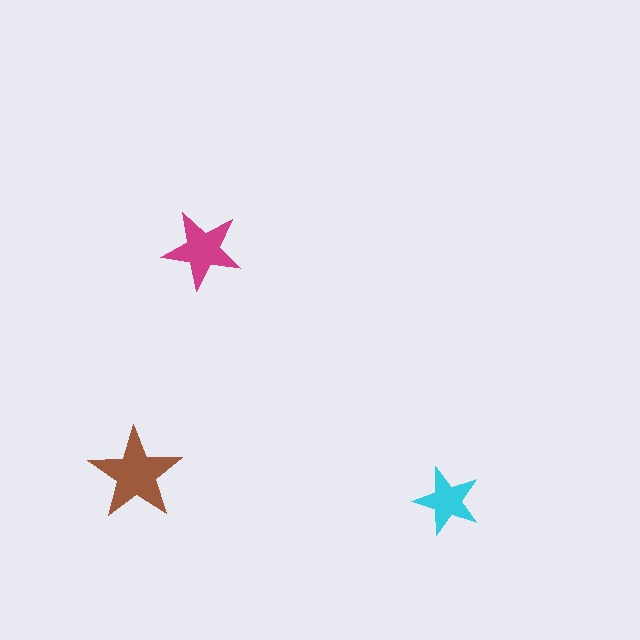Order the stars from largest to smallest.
the brown one, the magenta one, the cyan one.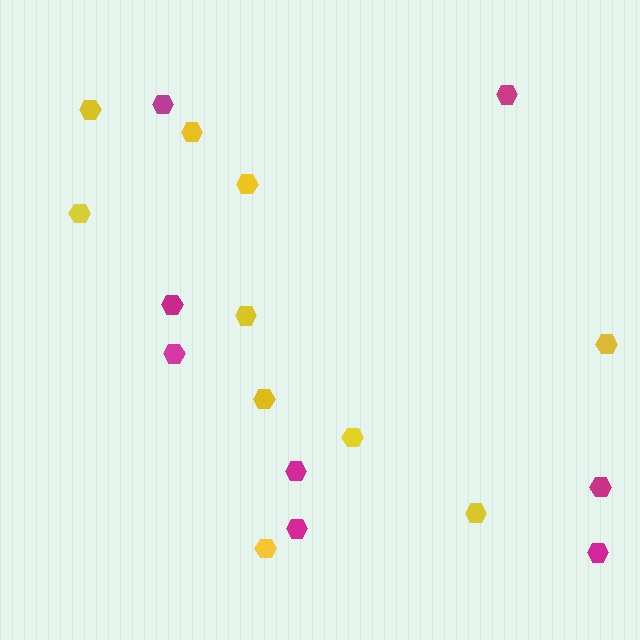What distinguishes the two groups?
There are 2 groups: one group of magenta hexagons (8) and one group of yellow hexagons (10).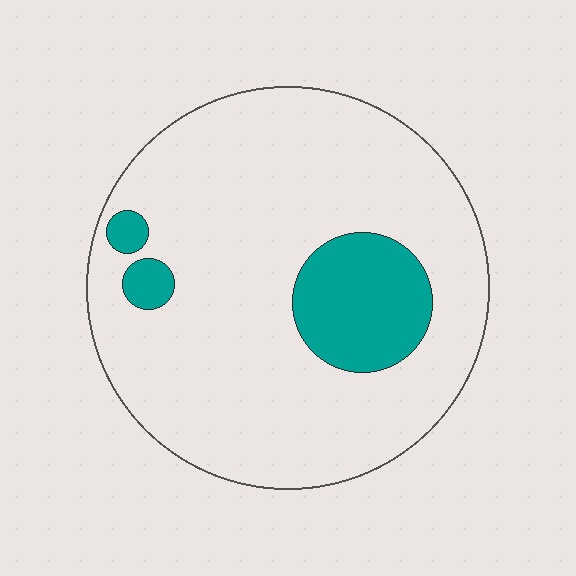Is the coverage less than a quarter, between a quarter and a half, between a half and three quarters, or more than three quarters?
Less than a quarter.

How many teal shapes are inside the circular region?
3.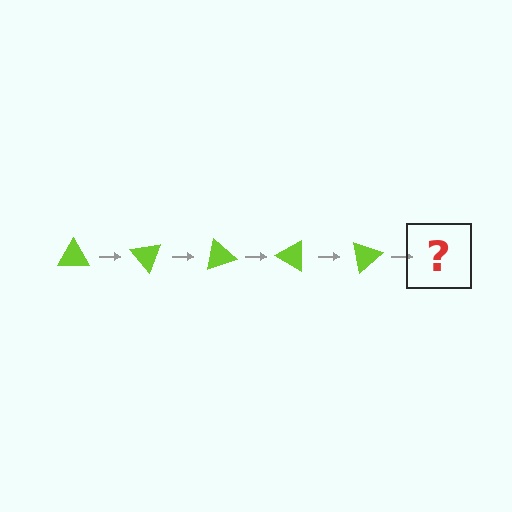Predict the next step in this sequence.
The next step is a lime triangle rotated 250 degrees.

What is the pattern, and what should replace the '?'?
The pattern is that the triangle rotates 50 degrees each step. The '?' should be a lime triangle rotated 250 degrees.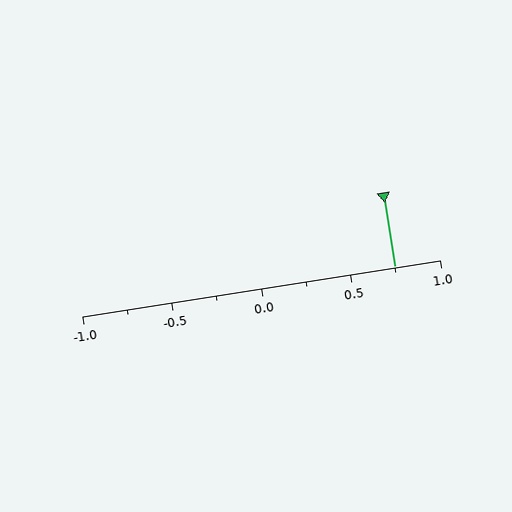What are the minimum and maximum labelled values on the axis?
The axis runs from -1.0 to 1.0.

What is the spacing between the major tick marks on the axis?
The major ticks are spaced 0.5 apart.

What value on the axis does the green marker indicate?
The marker indicates approximately 0.75.